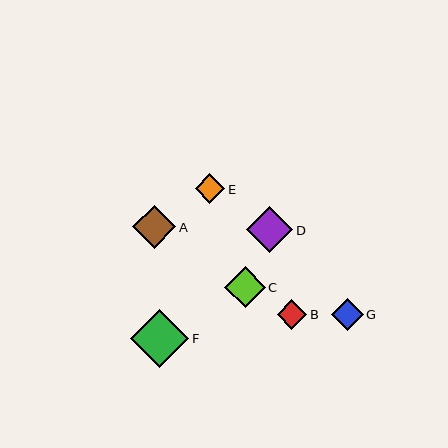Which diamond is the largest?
Diamond F is the largest with a size of approximately 58 pixels.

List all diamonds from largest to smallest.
From largest to smallest: F, D, A, C, G, B, E.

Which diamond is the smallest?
Diamond E is the smallest with a size of approximately 29 pixels.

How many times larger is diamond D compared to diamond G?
Diamond D is approximately 1.4 times the size of diamond G.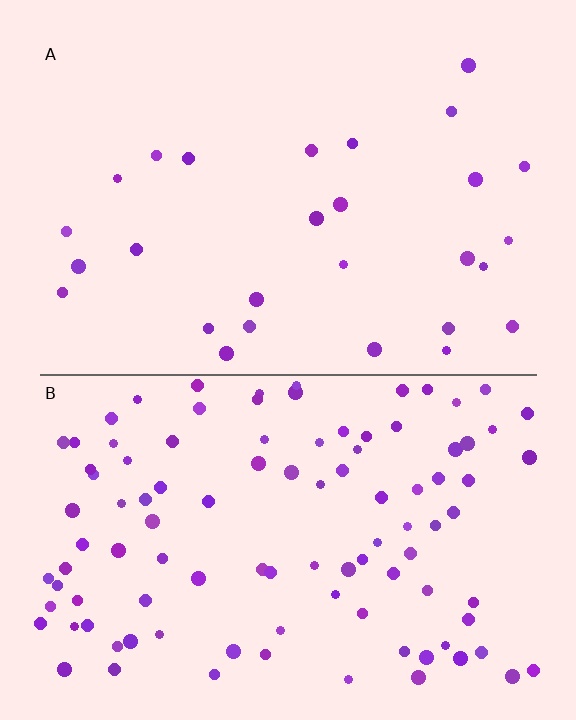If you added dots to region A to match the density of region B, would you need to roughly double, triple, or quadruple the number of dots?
Approximately quadruple.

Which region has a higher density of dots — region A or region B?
B (the bottom).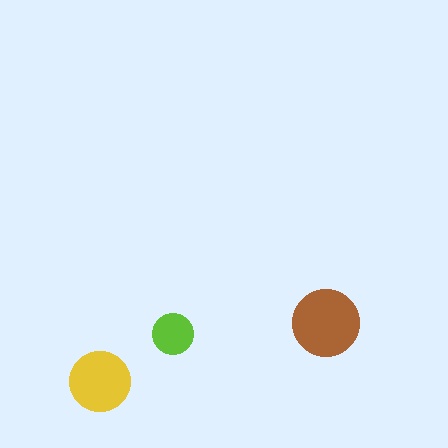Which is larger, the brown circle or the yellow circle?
The brown one.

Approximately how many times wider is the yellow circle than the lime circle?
About 1.5 times wider.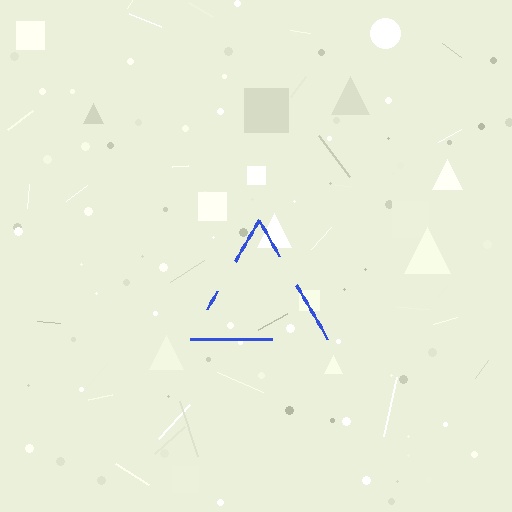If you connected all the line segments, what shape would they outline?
They would outline a triangle.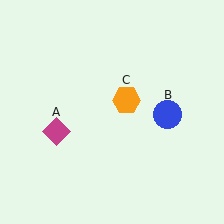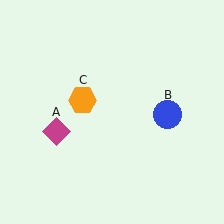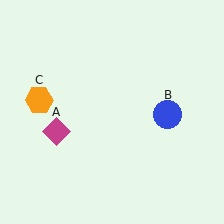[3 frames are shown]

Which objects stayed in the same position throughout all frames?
Magenta diamond (object A) and blue circle (object B) remained stationary.